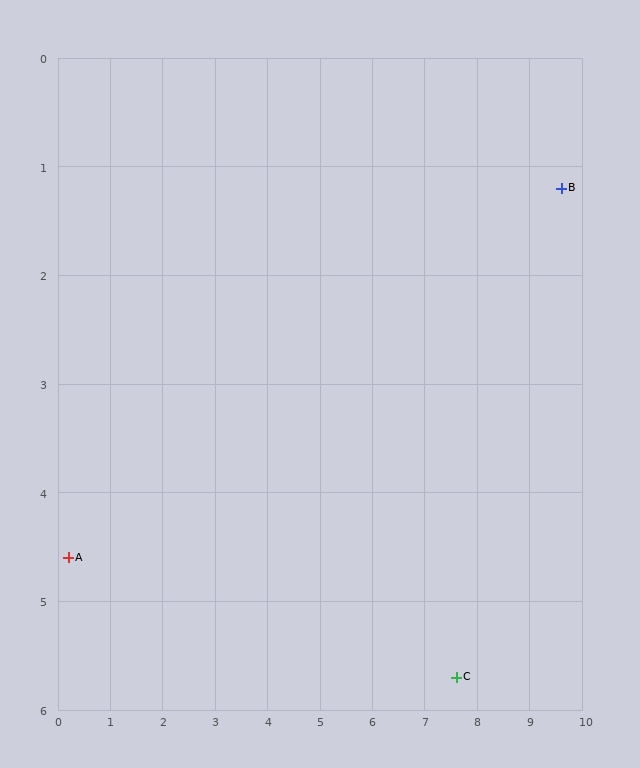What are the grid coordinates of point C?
Point C is at approximately (7.6, 5.7).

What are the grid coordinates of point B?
Point B is at approximately (9.6, 1.2).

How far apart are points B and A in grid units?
Points B and A are about 10.0 grid units apart.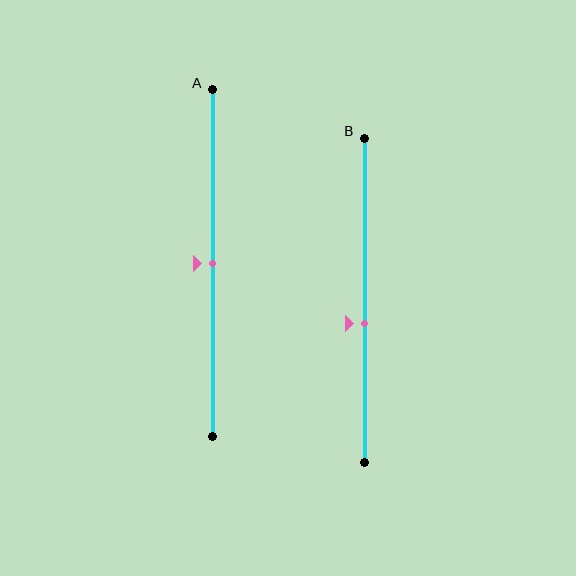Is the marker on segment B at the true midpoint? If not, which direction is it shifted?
No, the marker on segment B is shifted downward by about 7% of the segment length.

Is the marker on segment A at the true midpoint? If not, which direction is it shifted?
Yes, the marker on segment A is at the true midpoint.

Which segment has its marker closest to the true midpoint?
Segment A has its marker closest to the true midpoint.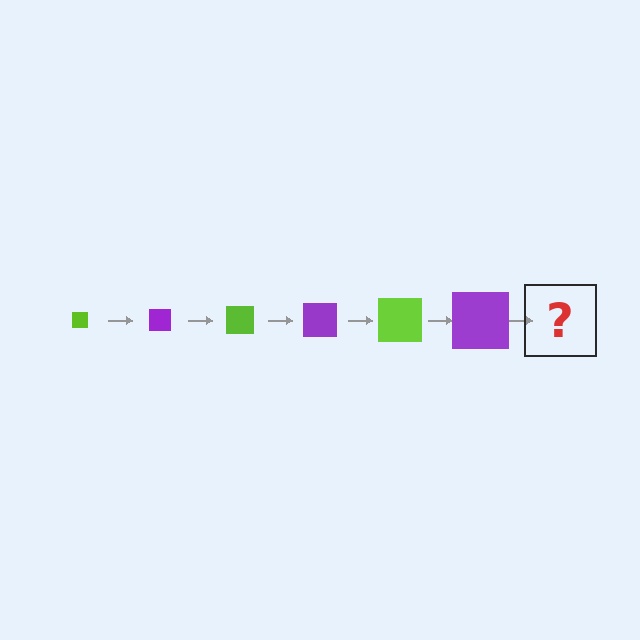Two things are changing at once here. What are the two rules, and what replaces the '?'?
The two rules are that the square grows larger each step and the color cycles through lime and purple. The '?' should be a lime square, larger than the previous one.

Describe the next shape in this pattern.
It should be a lime square, larger than the previous one.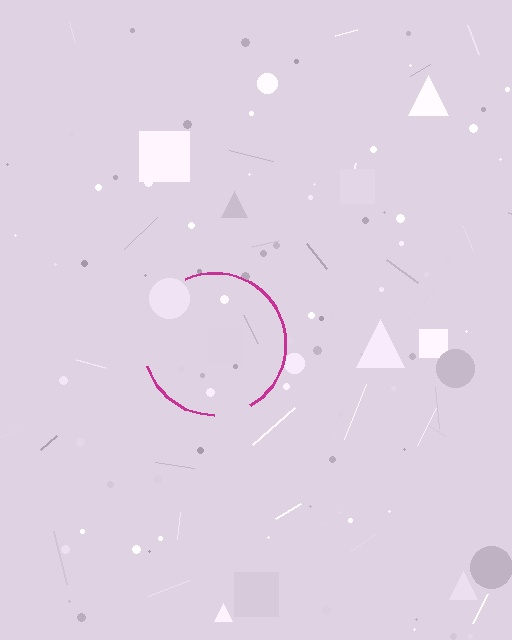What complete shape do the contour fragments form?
The contour fragments form a circle.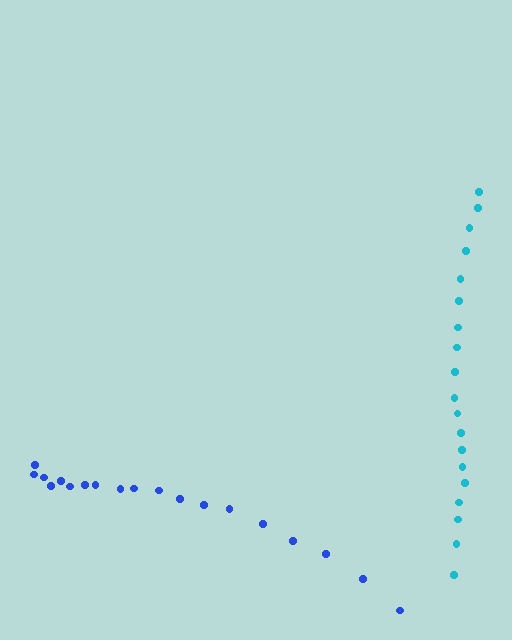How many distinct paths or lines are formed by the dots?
There are 2 distinct paths.